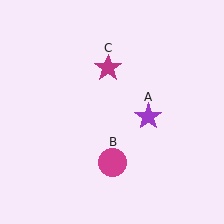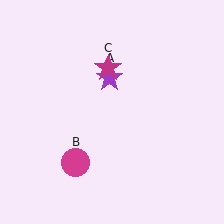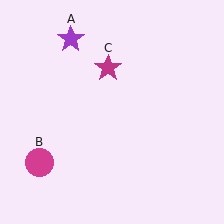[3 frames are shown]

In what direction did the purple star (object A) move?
The purple star (object A) moved up and to the left.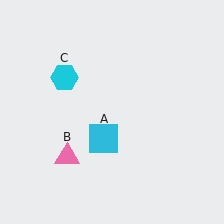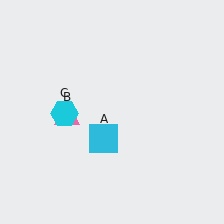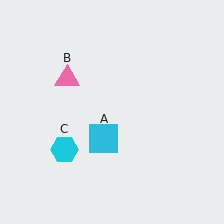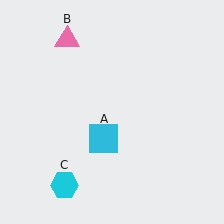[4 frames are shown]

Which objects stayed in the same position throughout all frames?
Cyan square (object A) remained stationary.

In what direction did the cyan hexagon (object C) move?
The cyan hexagon (object C) moved down.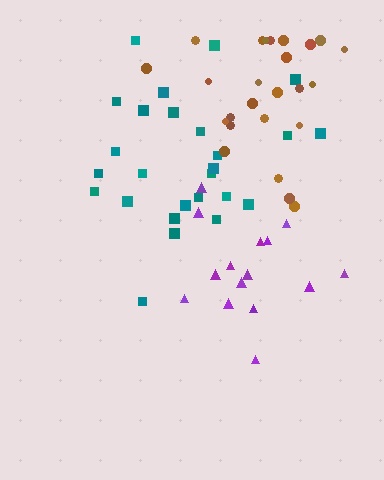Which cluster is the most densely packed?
Brown.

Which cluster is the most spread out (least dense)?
Purple.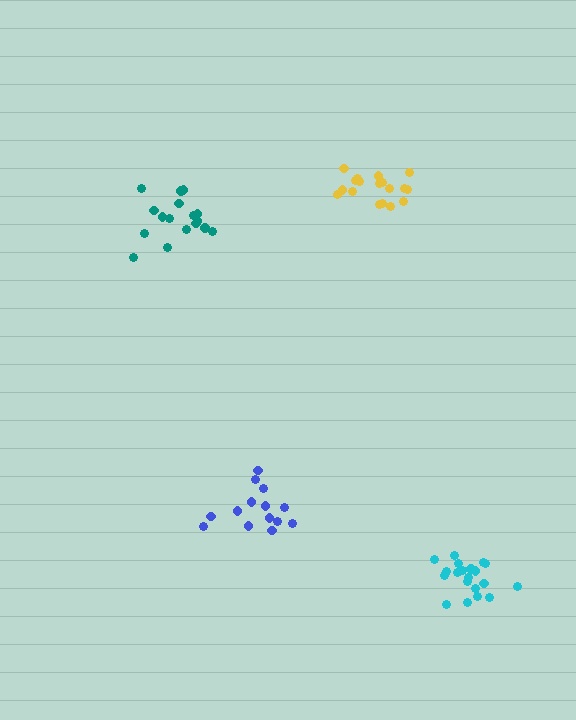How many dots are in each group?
Group 1: 18 dots, Group 2: 17 dots, Group 3: 14 dots, Group 4: 20 dots (69 total).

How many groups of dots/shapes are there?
There are 4 groups.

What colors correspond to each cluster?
The clusters are colored: yellow, teal, blue, cyan.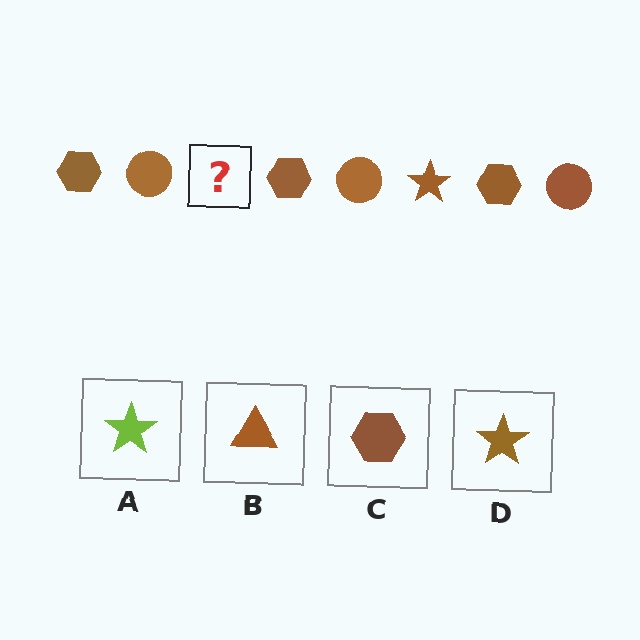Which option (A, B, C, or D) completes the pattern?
D.